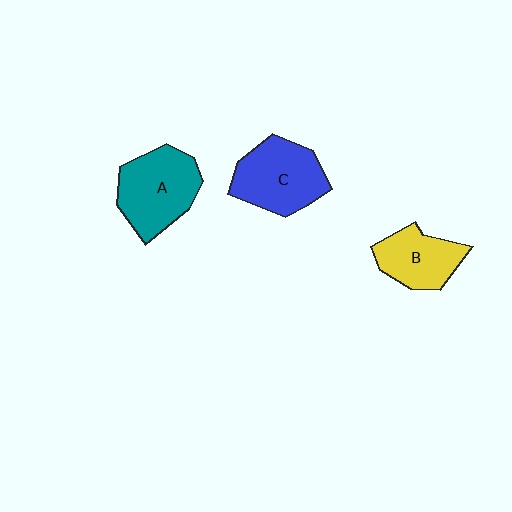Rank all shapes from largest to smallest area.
From largest to smallest: A (teal), C (blue), B (yellow).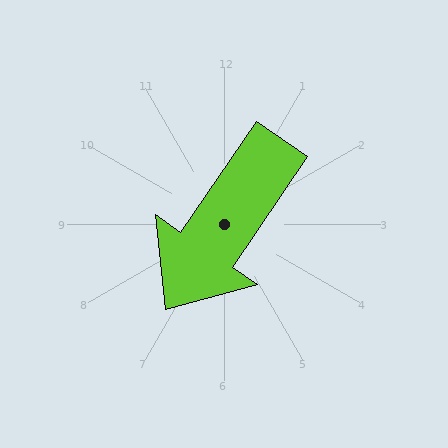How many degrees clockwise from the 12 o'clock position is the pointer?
Approximately 214 degrees.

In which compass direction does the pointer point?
Southwest.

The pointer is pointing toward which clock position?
Roughly 7 o'clock.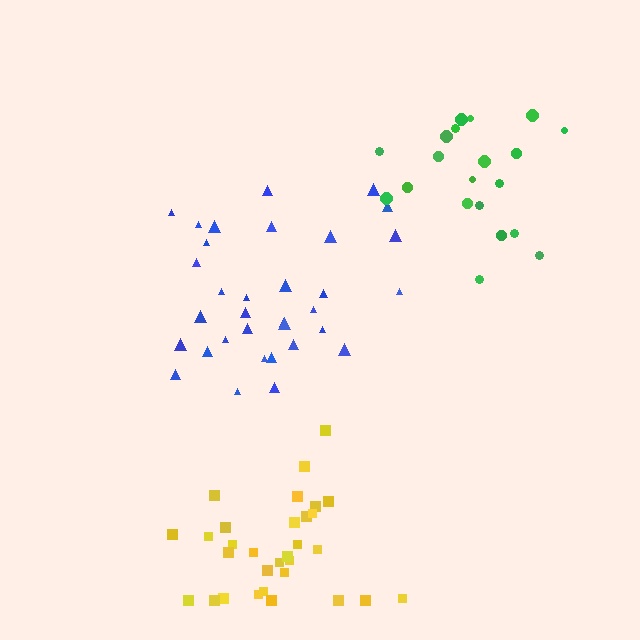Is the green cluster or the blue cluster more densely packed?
Blue.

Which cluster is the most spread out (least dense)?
Green.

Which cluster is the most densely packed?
Yellow.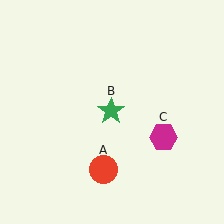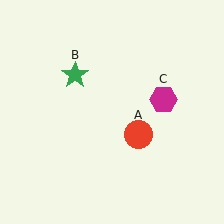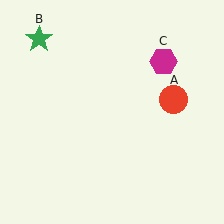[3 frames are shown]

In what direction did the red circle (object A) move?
The red circle (object A) moved up and to the right.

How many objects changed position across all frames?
3 objects changed position: red circle (object A), green star (object B), magenta hexagon (object C).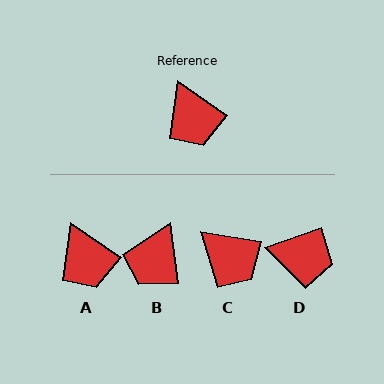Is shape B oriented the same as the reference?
No, it is off by about 49 degrees.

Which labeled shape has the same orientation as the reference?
A.